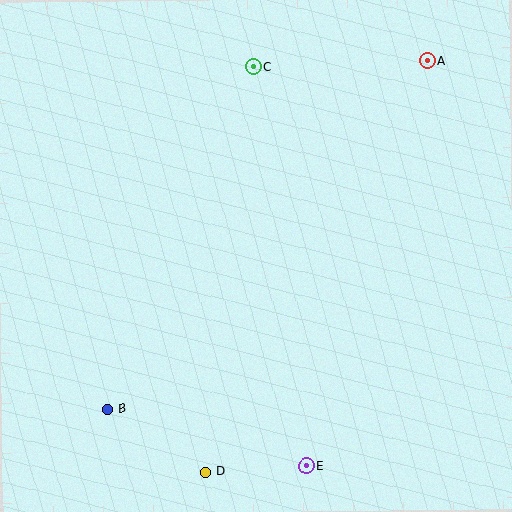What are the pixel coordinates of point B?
Point B is at (107, 409).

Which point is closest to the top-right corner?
Point A is closest to the top-right corner.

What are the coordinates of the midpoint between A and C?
The midpoint between A and C is at (340, 64).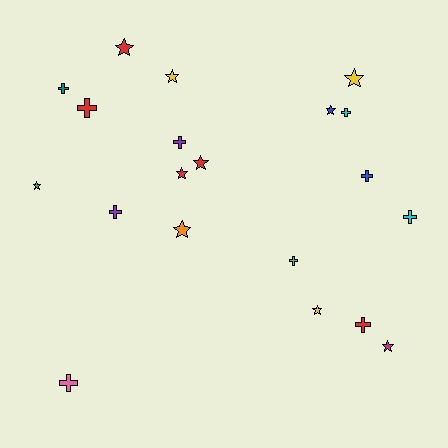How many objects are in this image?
There are 20 objects.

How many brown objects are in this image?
There are no brown objects.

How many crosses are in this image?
There are 10 crosses.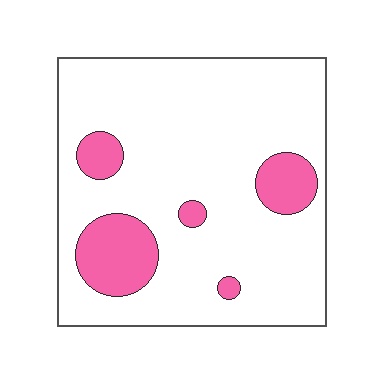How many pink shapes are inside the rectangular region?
5.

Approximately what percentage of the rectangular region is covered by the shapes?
Approximately 15%.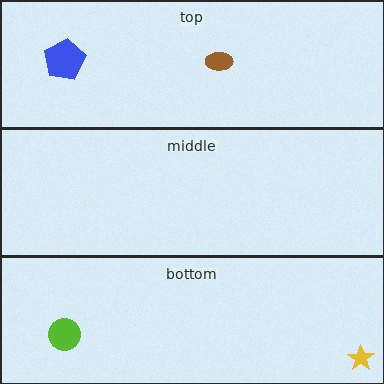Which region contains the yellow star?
The bottom region.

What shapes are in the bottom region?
The yellow star, the lime circle.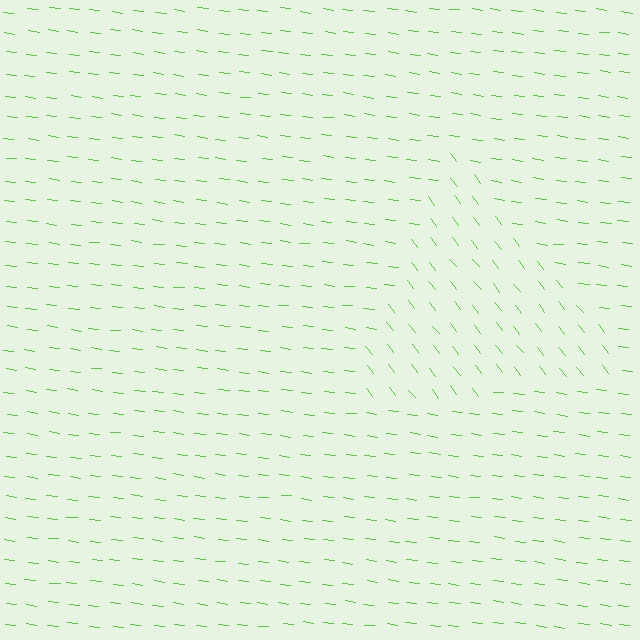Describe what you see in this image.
The image is filled with small lime line segments. A triangle region in the image has lines oriented differently from the surrounding lines, creating a visible texture boundary.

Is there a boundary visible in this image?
Yes, there is a texture boundary formed by a change in line orientation.